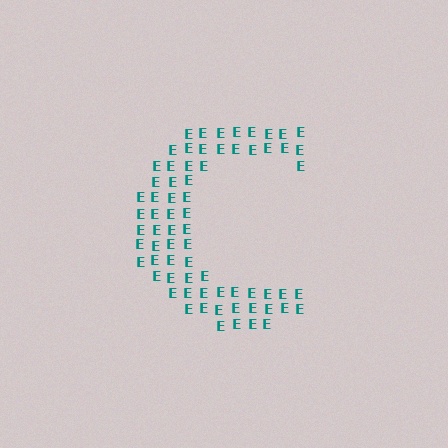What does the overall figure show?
The overall figure shows the letter C.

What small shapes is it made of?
It is made of small letter E's.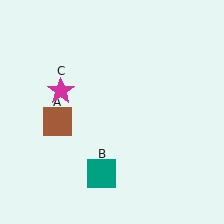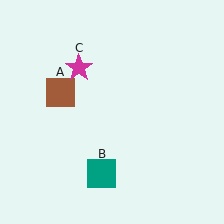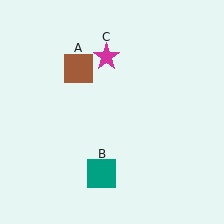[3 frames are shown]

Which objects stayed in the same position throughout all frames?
Teal square (object B) remained stationary.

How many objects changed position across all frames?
2 objects changed position: brown square (object A), magenta star (object C).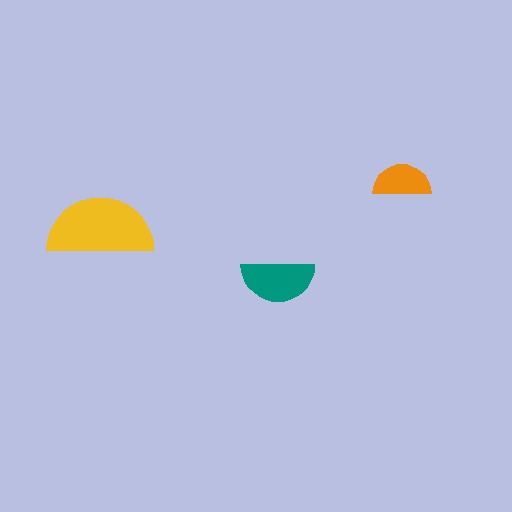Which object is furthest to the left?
The yellow semicircle is leftmost.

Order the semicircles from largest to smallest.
the yellow one, the teal one, the orange one.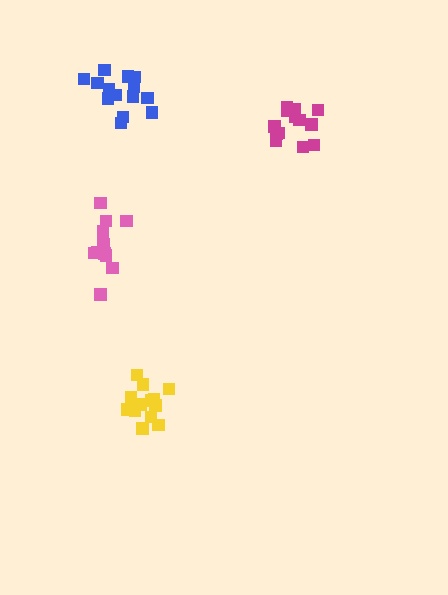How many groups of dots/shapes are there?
There are 4 groups.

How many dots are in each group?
Group 1: 13 dots, Group 2: 11 dots, Group 3: 13 dots, Group 4: 14 dots (51 total).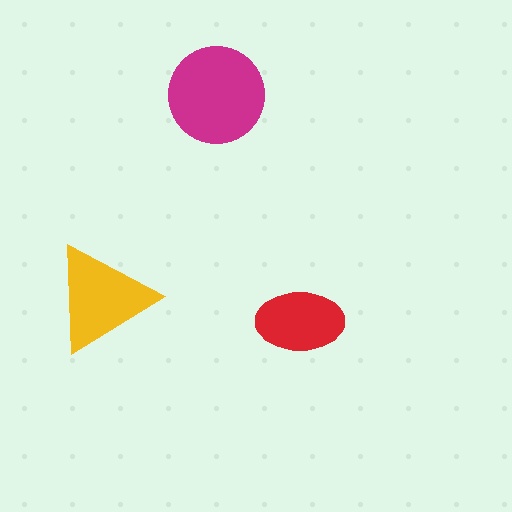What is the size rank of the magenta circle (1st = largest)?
1st.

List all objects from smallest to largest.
The red ellipse, the yellow triangle, the magenta circle.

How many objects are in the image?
There are 3 objects in the image.